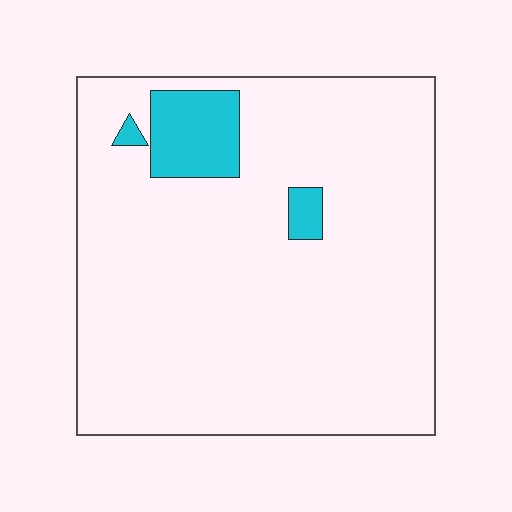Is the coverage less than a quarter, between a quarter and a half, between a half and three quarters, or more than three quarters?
Less than a quarter.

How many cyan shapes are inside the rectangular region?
3.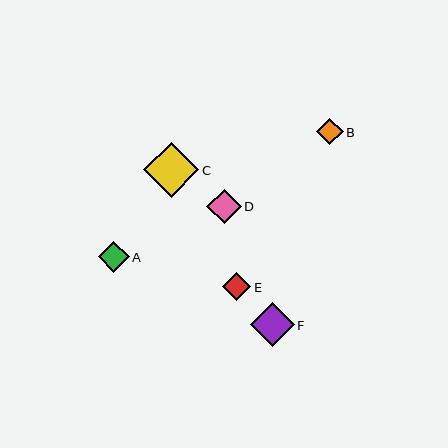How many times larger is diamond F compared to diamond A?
Diamond F is approximately 1.4 times the size of diamond A.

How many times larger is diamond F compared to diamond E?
Diamond F is approximately 1.6 times the size of diamond E.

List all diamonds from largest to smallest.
From largest to smallest: C, F, D, A, E, B.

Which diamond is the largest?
Diamond C is the largest with a size of approximately 55 pixels.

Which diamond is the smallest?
Diamond B is the smallest with a size of approximately 27 pixels.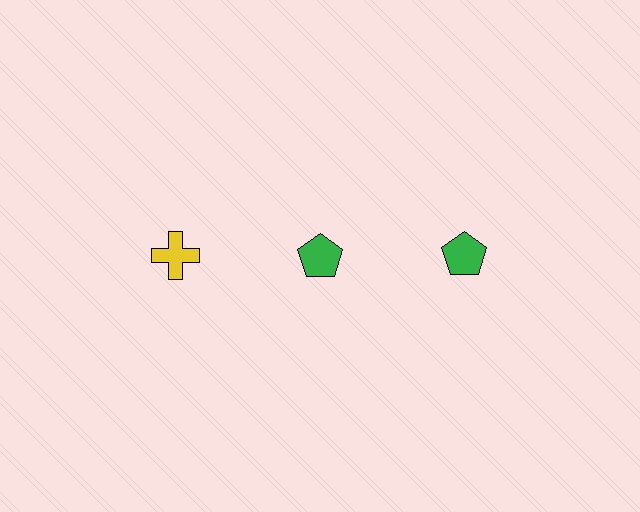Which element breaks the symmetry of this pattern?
The yellow cross in the top row, leftmost column breaks the symmetry. All other shapes are green pentagons.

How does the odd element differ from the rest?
It differs in both color (yellow instead of green) and shape (cross instead of pentagon).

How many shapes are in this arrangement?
There are 3 shapes arranged in a grid pattern.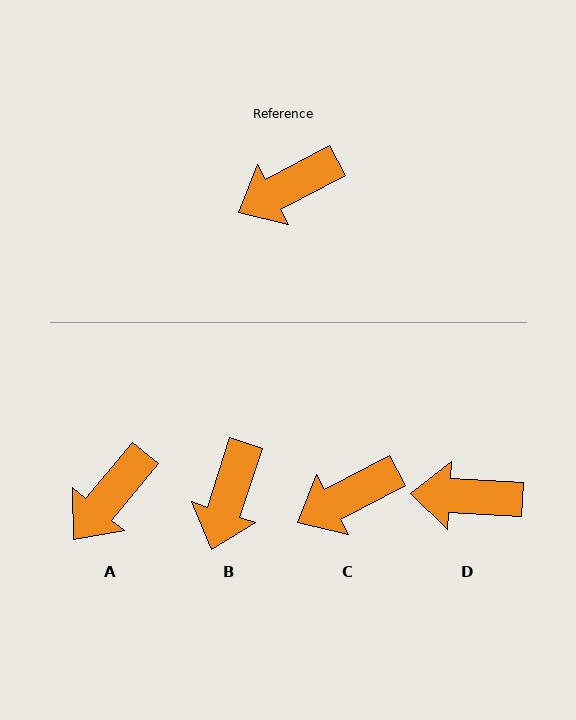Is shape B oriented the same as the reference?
No, it is off by about 44 degrees.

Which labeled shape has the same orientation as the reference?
C.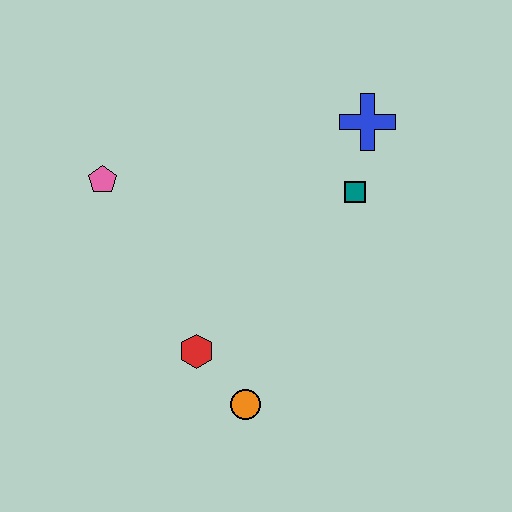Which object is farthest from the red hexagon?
The blue cross is farthest from the red hexagon.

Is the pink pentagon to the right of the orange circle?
No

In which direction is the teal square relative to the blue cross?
The teal square is below the blue cross.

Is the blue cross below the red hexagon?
No